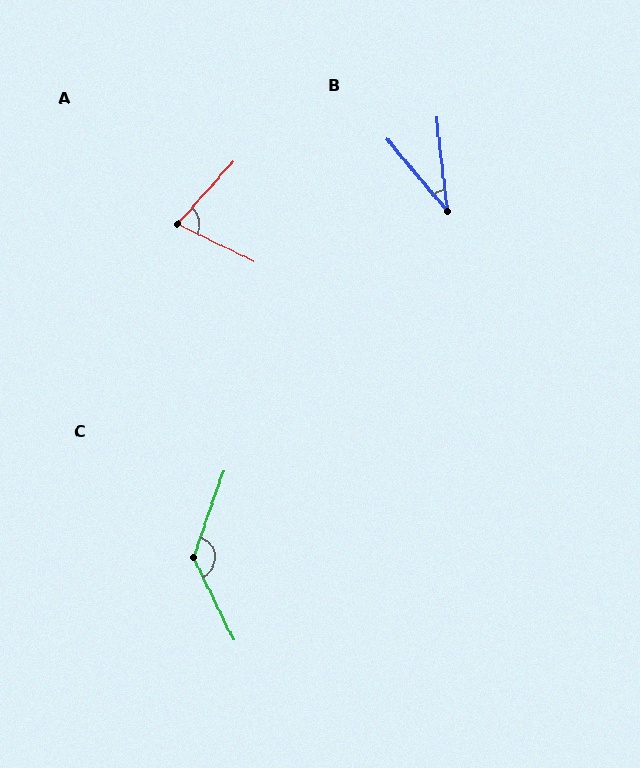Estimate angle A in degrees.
Approximately 74 degrees.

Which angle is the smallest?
B, at approximately 33 degrees.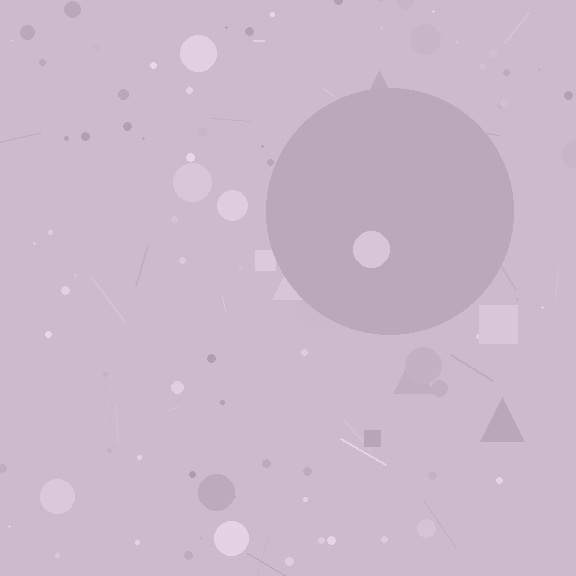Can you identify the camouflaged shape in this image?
The camouflaged shape is a circle.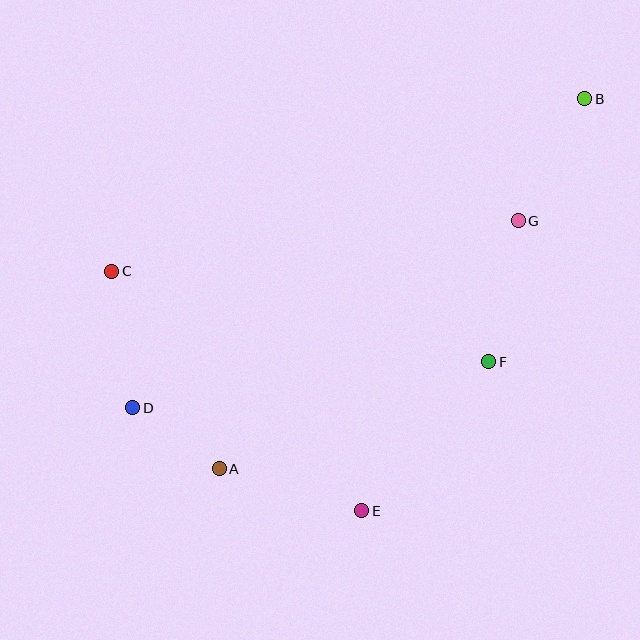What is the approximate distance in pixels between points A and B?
The distance between A and B is approximately 520 pixels.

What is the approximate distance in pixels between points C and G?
The distance between C and G is approximately 409 pixels.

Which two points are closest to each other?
Points A and D are closest to each other.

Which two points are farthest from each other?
Points B and D are farthest from each other.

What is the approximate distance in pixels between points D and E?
The distance between D and E is approximately 251 pixels.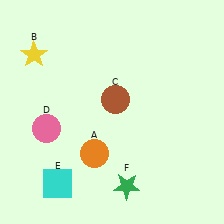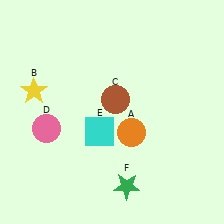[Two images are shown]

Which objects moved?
The objects that moved are: the orange circle (A), the yellow star (B), the cyan square (E).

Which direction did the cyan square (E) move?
The cyan square (E) moved up.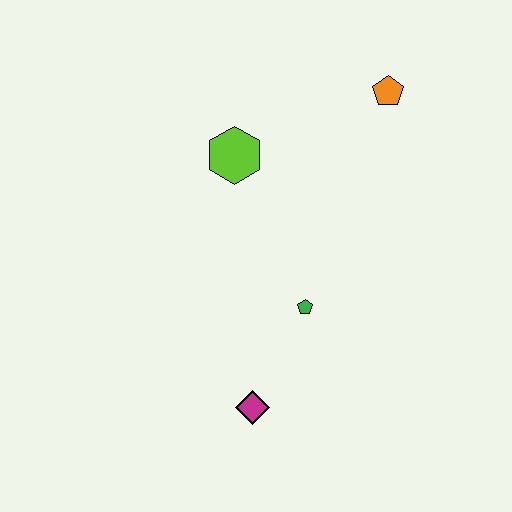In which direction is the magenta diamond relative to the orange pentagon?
The magenta diamond is below the orange pentagon.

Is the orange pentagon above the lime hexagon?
Yes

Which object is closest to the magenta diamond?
The green pentagon is closest to the magenta diamond.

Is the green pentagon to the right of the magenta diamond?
Yes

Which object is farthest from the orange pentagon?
The magenta diamond is farthest from the orange pentagon.